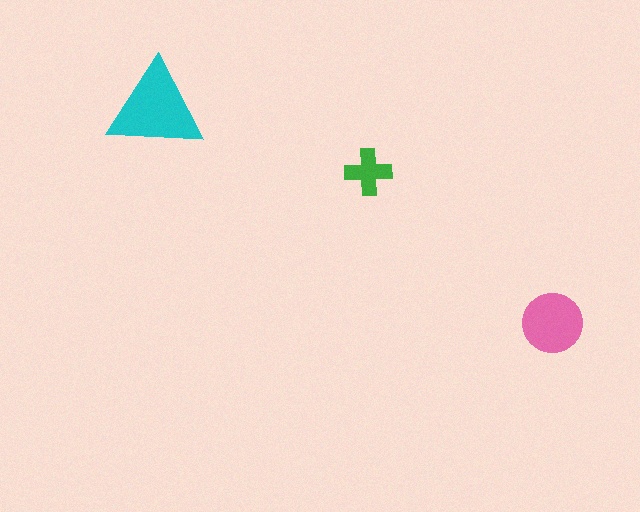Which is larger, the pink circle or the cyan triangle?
The cyan triangle.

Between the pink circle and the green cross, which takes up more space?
The pink circle.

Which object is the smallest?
The green cross.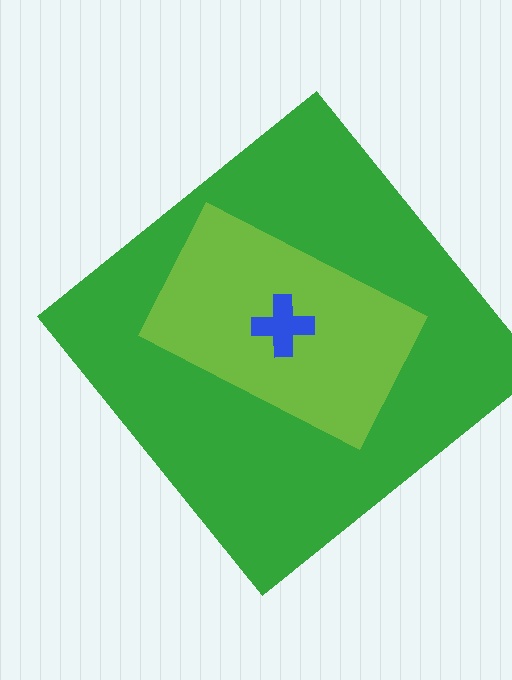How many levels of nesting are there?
3.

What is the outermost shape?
The green diamond.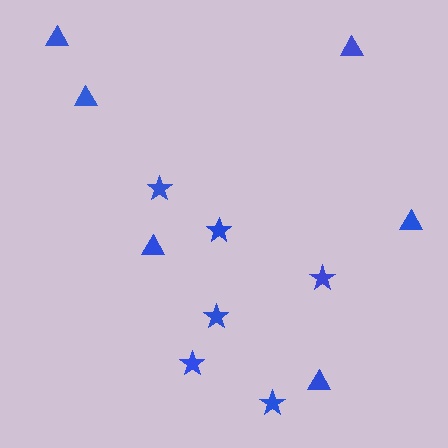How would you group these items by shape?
There are 2 groups: one group of triangles (6) and one group of stars (6).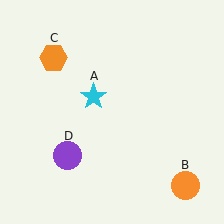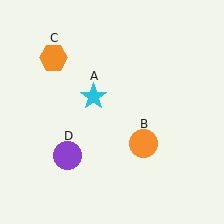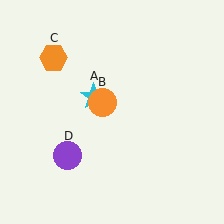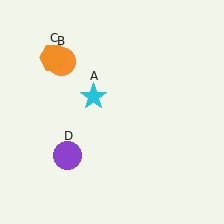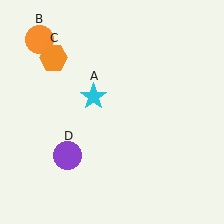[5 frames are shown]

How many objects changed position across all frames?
1 object changed position: orange circle (object B).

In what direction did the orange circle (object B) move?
The orange circle (object B) moved up and to the left.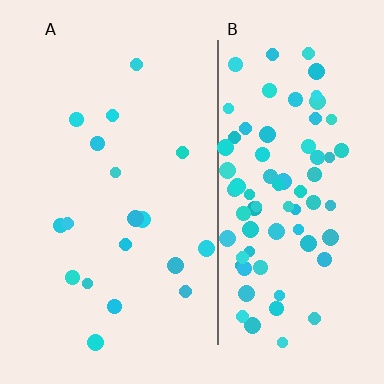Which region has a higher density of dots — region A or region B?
B (the right).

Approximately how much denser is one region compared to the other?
Approximately 4.4× — region B over region A.